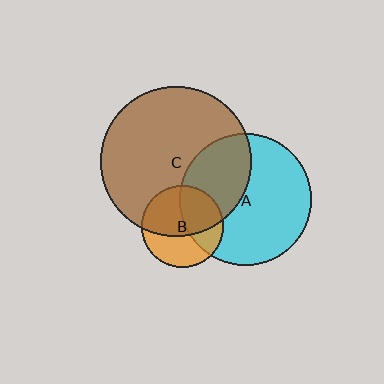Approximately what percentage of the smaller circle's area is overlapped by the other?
Approximately 40%.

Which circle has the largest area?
Circle C (brown).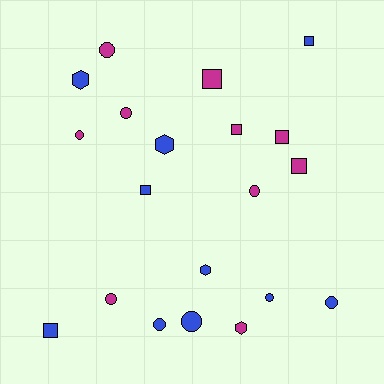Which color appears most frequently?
Magenta, with 10 objects.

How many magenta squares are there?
There are 4 magenta squares.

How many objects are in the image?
There are 20 objects.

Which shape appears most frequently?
Circle, with 9 objects.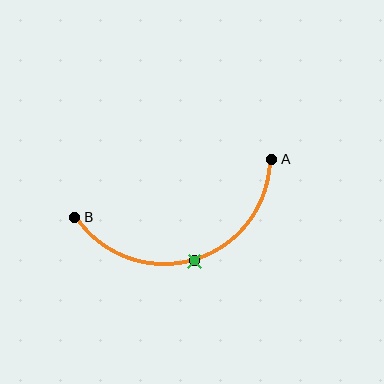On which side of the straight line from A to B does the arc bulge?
The arc bulges below the straight line connecting A and B.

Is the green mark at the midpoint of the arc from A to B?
Yes. The green mark lies on the arc at equal arc-length from both A and B — it is the arc midpoint.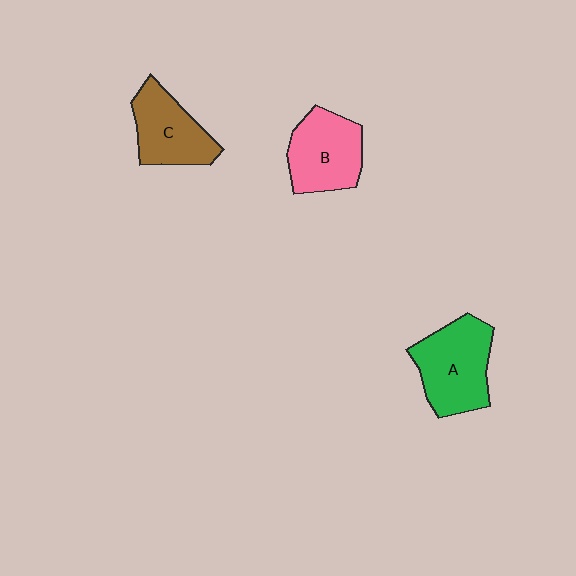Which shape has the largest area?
Shape A (green).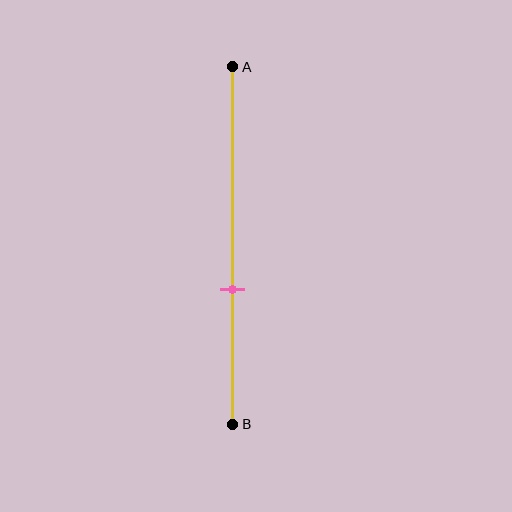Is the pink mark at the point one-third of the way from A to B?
No, the mark is at about 60% from A, not at the 33% one-third point.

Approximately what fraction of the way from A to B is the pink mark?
The pink mark is approximately 60% of the way from A to B.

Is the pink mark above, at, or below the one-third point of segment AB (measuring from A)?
The pink mark is below the one-third point of segment AB.